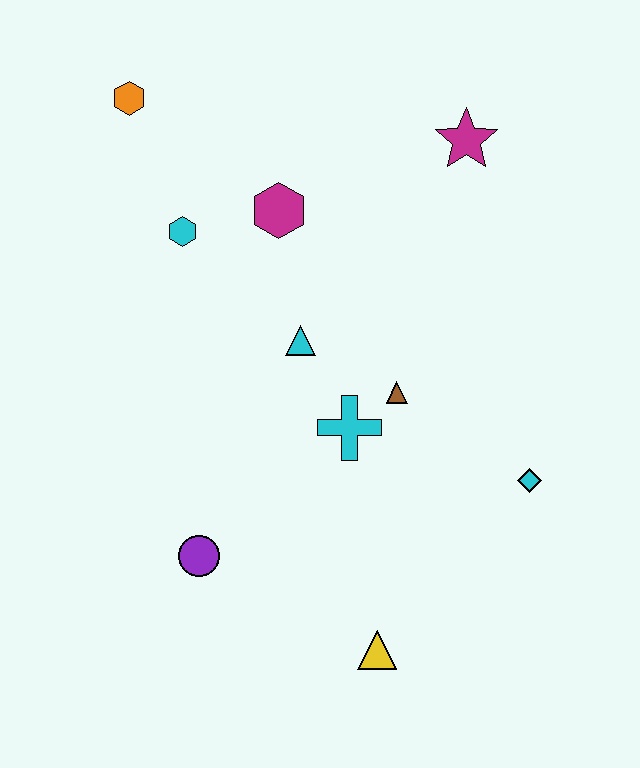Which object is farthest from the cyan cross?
The orange hexagon is farthest from the cyan cross.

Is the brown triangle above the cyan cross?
Yes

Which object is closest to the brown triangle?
The cyan cross is closest to the brown triangle.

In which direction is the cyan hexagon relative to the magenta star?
The cyan hexagon is to the left of the magenta star.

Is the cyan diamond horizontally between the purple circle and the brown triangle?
No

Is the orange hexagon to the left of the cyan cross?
Yes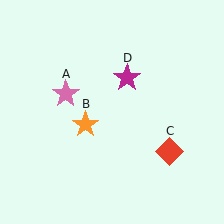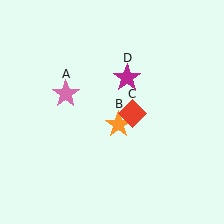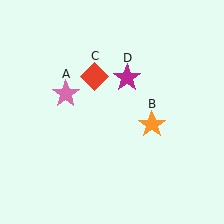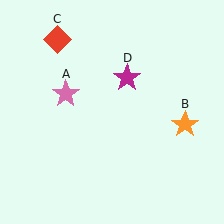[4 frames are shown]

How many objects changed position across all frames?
2 objects changed position: orange star (object B), red diamond (object C).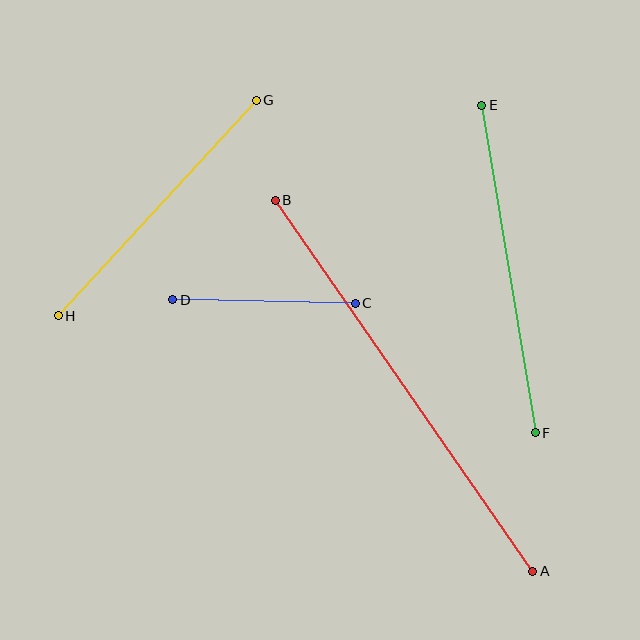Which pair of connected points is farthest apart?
Points A and B are farthest apart.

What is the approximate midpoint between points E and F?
The midpoint is at approximately (509, 269) pixels.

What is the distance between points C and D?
The distance is approximately 183 pixels.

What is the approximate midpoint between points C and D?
The midpoint is at approximately (264, 302) pixels.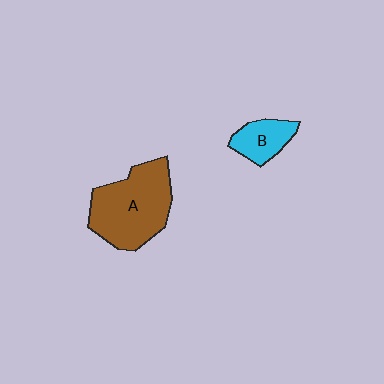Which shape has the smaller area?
Shape B (cyan).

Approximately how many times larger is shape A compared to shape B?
Approximately 2.6 times.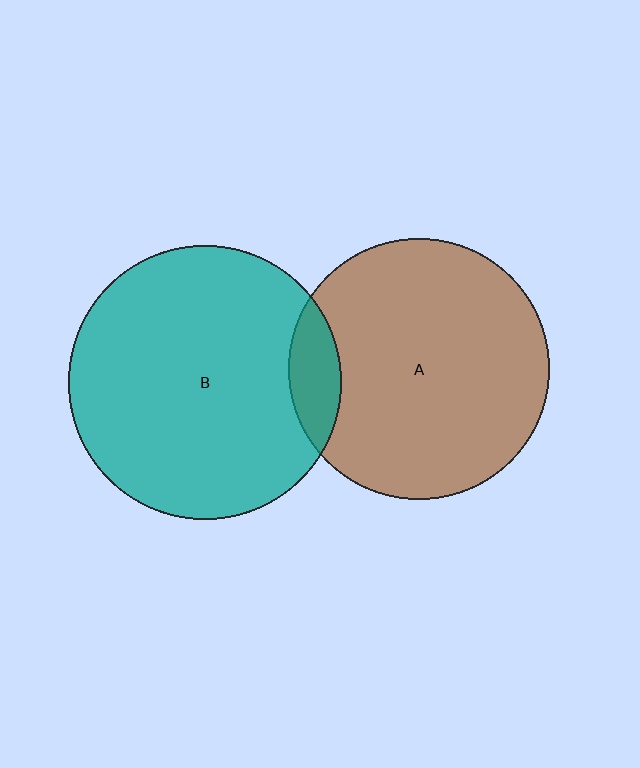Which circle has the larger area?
Circle B (teal).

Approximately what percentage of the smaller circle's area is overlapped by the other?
Approximately 10%.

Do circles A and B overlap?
Yes.